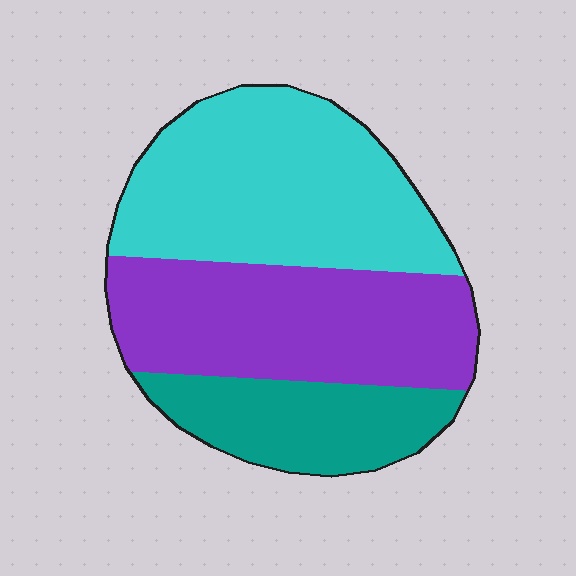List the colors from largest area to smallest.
From largest to smallest: cyan, purple, teal.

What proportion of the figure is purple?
Purple covers roughly 40% of the figure.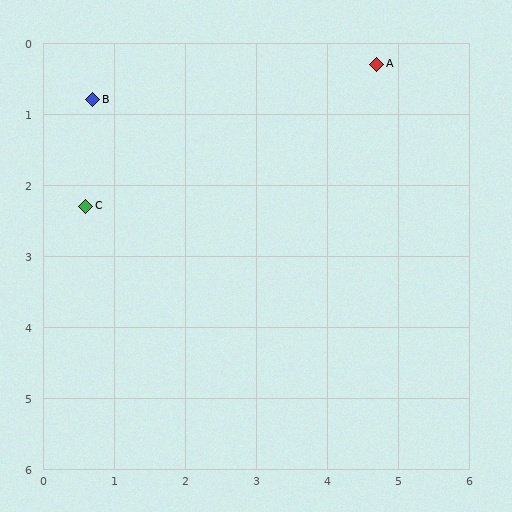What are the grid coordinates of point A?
Point A is at approximately (4.7, 0.3).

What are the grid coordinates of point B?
Point B is at approximately (0.7, 0.8).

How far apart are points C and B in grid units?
Points C and B are about 1.5 grid units apart.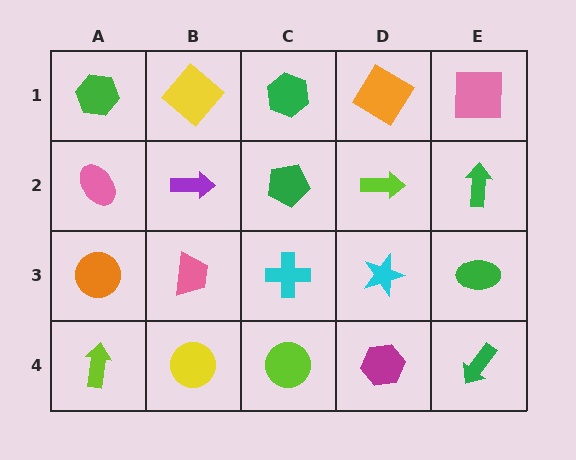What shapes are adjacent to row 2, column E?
A pink square (row 1, column E), a green ellipse (row 3, column E), a lime arrow (row 2, column D).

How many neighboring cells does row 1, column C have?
3.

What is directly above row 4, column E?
A green ellipse.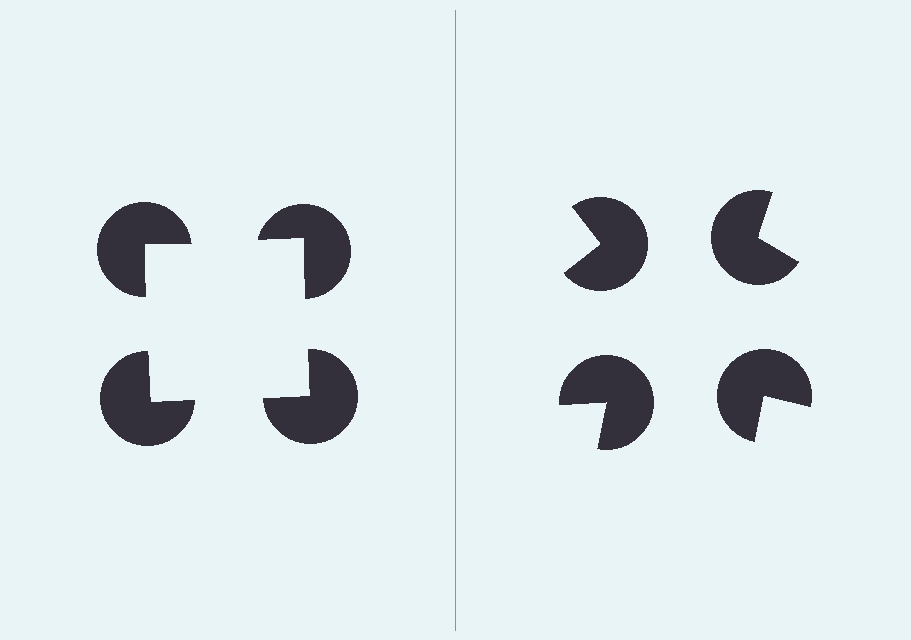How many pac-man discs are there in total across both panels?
8 — 4 on each side.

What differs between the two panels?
The pac-man discs are positioned identically on both sides; only the wedge orientations differ. On the left they align to a square; on the right they are misaligned.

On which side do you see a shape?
An illusory square appears on the left side. On the right side the wedge cuts are rotated, so no coherent shape forms.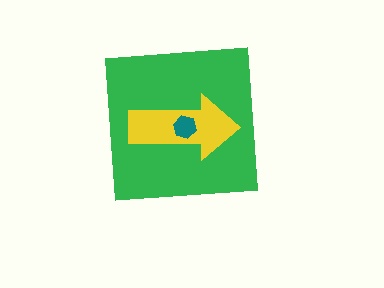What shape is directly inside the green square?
The yellow arrow.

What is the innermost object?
The teal hexagon.